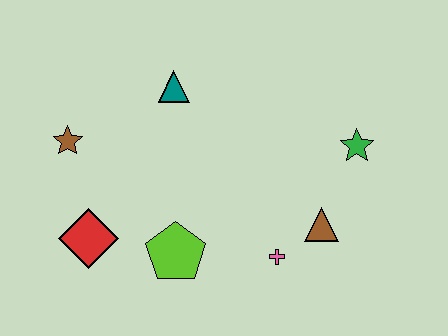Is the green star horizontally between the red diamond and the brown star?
No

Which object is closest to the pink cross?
The brown triangle is closest to the pink cross.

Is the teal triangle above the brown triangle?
Yes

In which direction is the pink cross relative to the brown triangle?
The pink cross is to the left of the brown triangle.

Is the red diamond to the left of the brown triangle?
Yes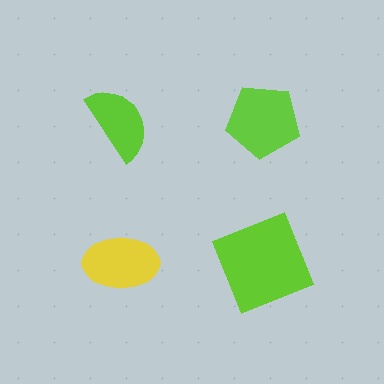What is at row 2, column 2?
A lime square.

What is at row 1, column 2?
A lime pentagon.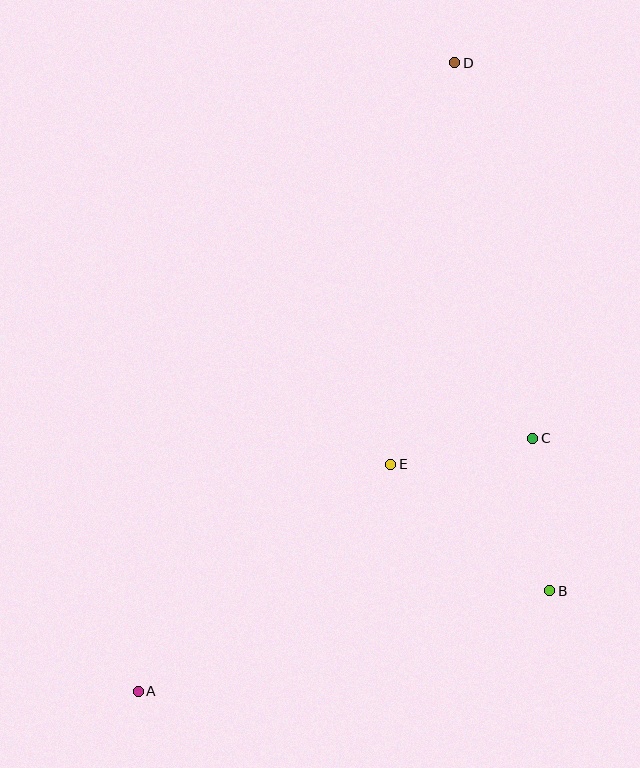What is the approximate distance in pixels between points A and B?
The distance between A and B is approximately 424 pixels.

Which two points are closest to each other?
Points C and E are closest to each other.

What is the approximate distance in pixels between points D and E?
The distance between D and E is approximately 407 pixels.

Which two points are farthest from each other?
Points A and D are farthest from each other.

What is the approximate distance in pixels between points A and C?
The distance between A and C is approximately 468 pixels.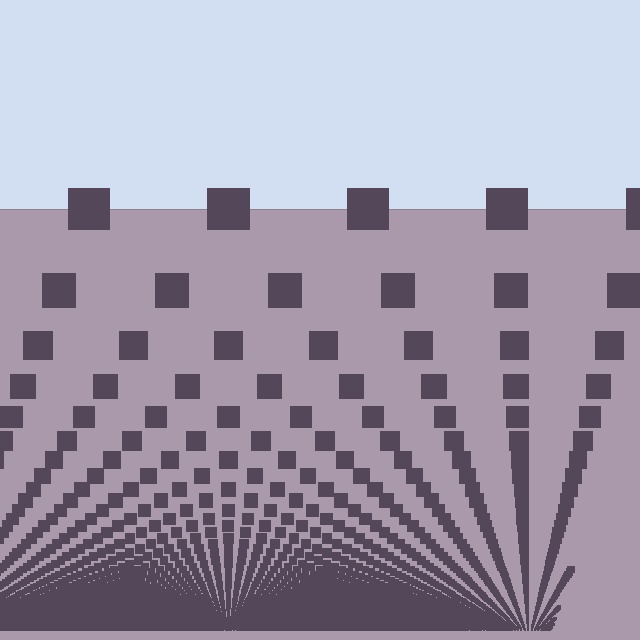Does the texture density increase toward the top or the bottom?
Density increases toward the bottom.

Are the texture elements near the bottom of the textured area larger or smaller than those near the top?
Smaller. The gradient is inverted — elements near the bottom are smaller and denser.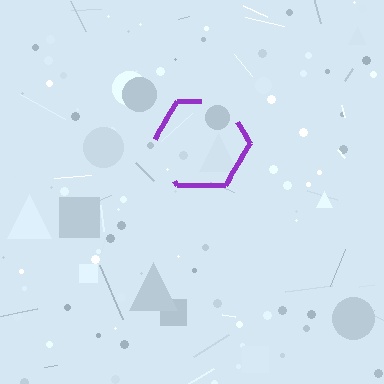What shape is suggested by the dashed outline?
The dashed outline suggests a hexagon.